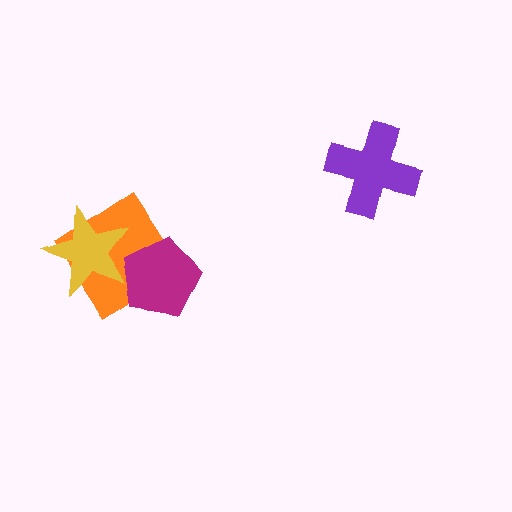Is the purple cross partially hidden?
No, no other shape covers it.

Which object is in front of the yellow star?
The magenta pentagon is in front of the yellow star.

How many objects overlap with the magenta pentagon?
2 objects overlap with the magenta pentagon.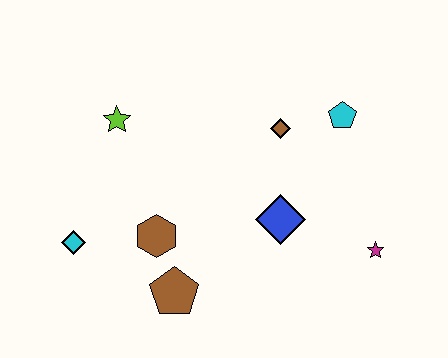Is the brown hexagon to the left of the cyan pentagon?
Yes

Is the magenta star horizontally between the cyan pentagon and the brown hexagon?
No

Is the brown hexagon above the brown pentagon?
Yes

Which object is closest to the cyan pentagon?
The brown diamond is closest to the cyan pentagon.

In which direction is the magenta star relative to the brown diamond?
The magenta star is below the brown diamond.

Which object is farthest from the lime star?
The magenta star is farthest from the lime star.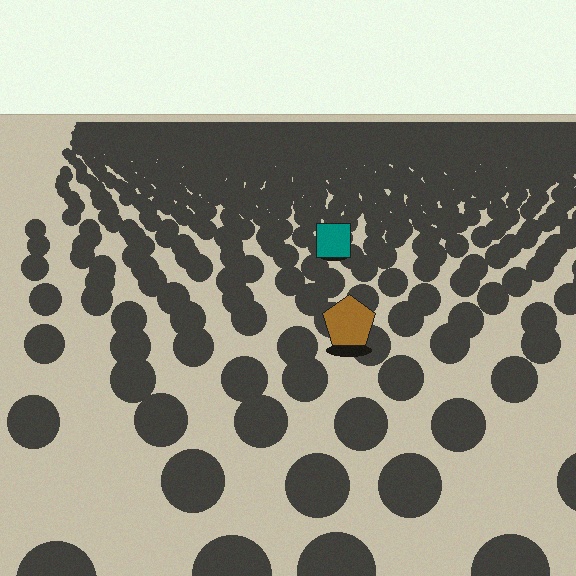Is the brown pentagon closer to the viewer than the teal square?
Yes. The brown pentagon is closer — you can tell from the texture gradient: the ground texture is coarser near it.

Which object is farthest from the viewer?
The teal square is farthest from the viewer. It appears smaller and the ground texture around it is denser.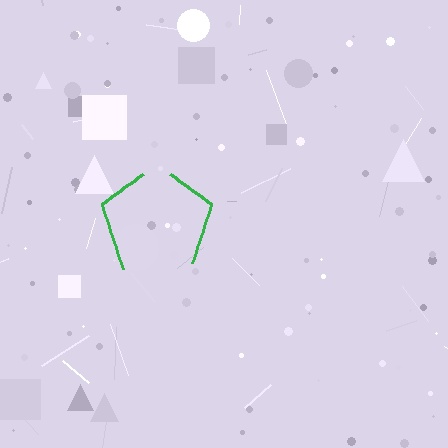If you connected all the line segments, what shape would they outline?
They would outline a pentagon.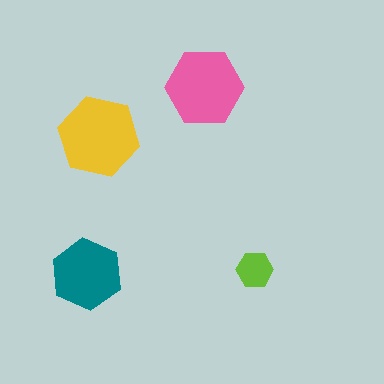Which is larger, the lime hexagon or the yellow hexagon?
The yellow one.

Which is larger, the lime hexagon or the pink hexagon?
The pink one.